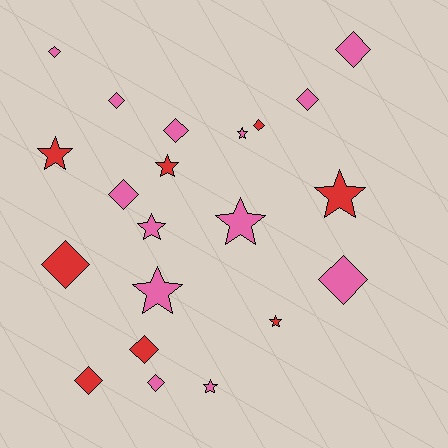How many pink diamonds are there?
There are 8 pink diamonds.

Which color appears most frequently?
Pink, with 13 objects.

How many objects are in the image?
There are 21 objects.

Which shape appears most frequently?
Diamond, with 12 objects.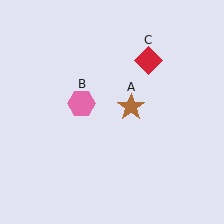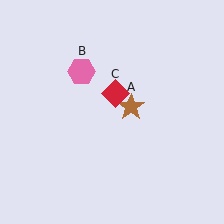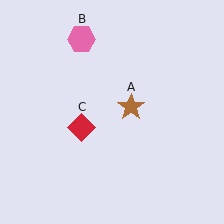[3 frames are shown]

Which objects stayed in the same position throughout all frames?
Brown star (object A) remained stationary.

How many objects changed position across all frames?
2 objects changed position: pink hexagon (object B), red diamond (object C).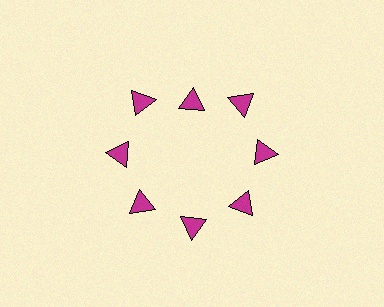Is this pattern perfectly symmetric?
No. The 8 magenta triangles are arranged in a ring, but one element near the 12 o'clock position is pulled inward toward the center, breaking the 8-fold rotational symmetry.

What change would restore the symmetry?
The symmetry would be restored by moving it outward, back onto the ring so that all 8 triangles sit at equal angles and equal distance from the center.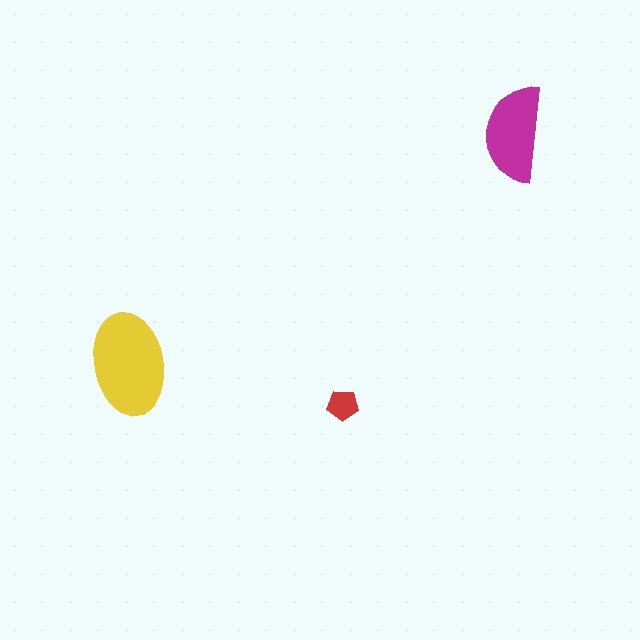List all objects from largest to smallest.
The yellow ellipse, the magenta semicircle, the red pentagon.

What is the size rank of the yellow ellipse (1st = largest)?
1st.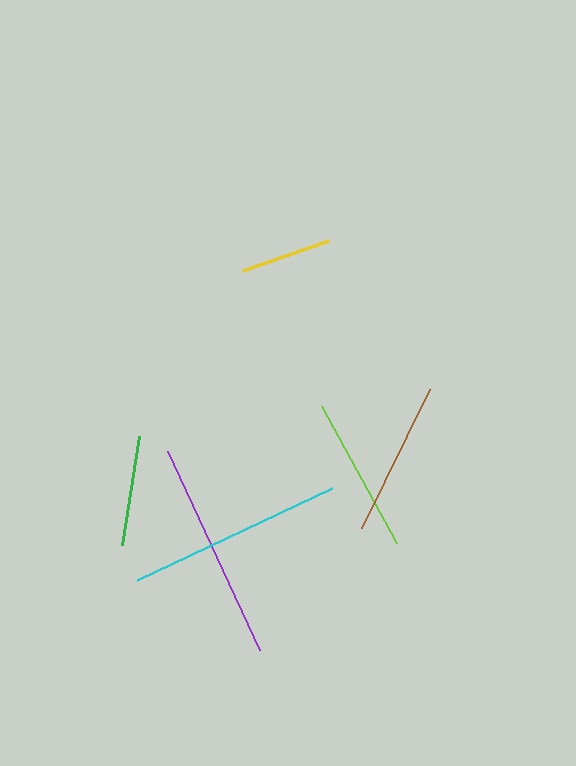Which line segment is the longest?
The purple line is the longest at approximately 219 pixels.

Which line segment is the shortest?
The yellow line is the shortest at approximately 91 pixels.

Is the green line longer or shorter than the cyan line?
The cyan line is longer than the green line.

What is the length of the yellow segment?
The yellow segment is approximately 91 pixels long.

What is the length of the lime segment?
The lime segment is approximately 156 pixels long.